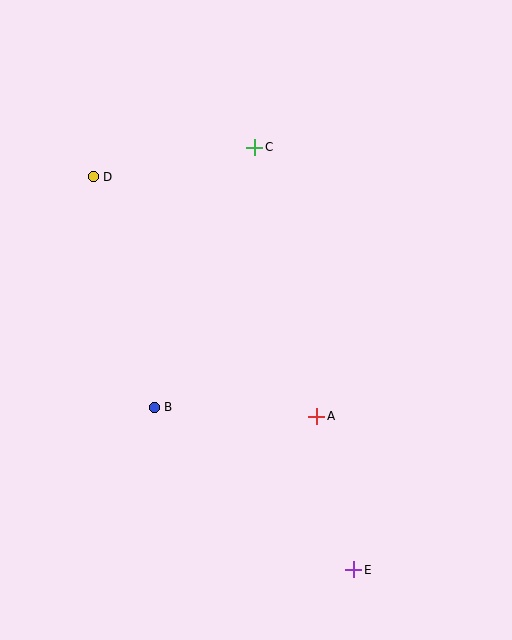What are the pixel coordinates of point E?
Point E is at (354, 570).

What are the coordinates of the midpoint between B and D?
The midpoint between B and D is at (124, 292).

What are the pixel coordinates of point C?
Point C is at (255, 147).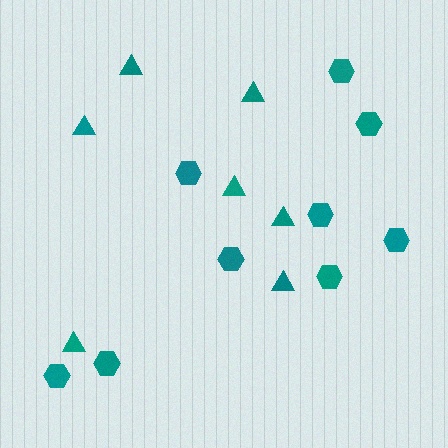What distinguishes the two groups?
There are 2 groups: one group of triangles (7) and one group of hexagons (9).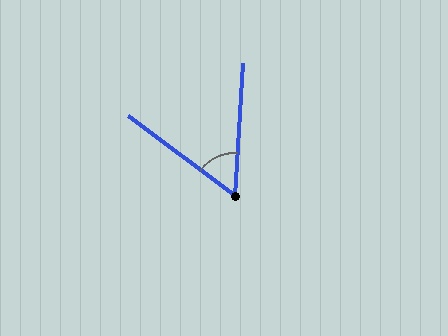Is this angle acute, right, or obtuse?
It is acute.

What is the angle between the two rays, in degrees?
Approximately 57 degrees.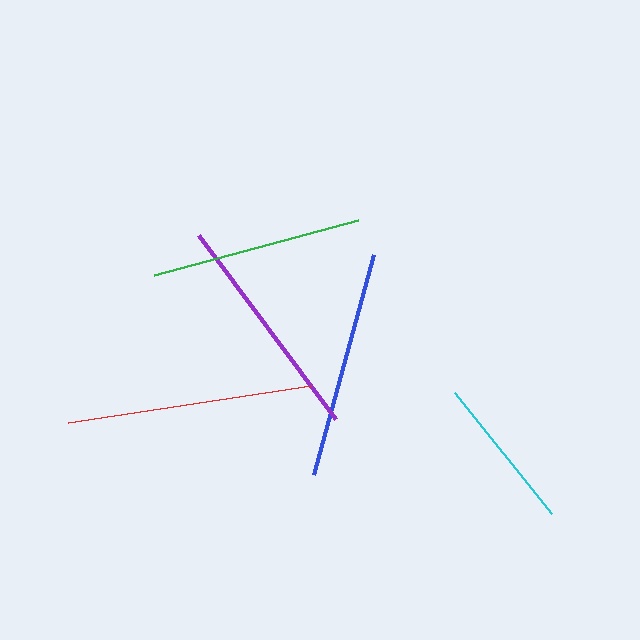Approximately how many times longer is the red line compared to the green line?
The red line is approximately 1.2 times the length of the green line.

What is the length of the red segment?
The red segment is approximately 245 pixels long.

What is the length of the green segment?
The green segment is approximately 212 pixels long.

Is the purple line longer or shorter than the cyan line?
The purple line is longer than the cyan line.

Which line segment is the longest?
The red line is the longest at approximately 245 pixels.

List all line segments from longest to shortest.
From longest to shortest: red, purple, blue, green, cyan.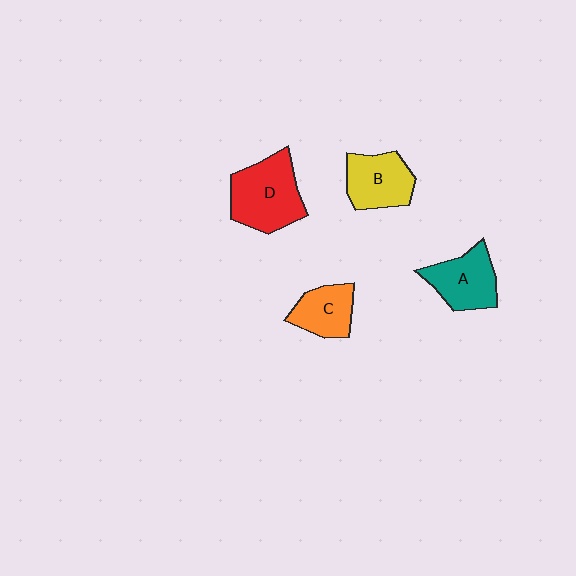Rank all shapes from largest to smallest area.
From largest to smallest: D (red), A (teal), B (yellow), C (orange).